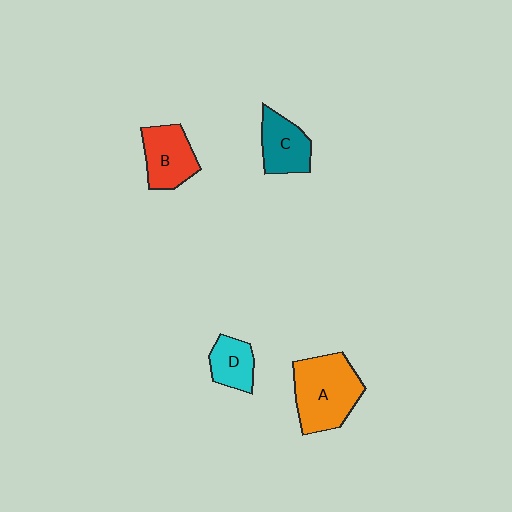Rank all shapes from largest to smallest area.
From largest to smallest: A (orange), B (red), C (teal), D (cyan).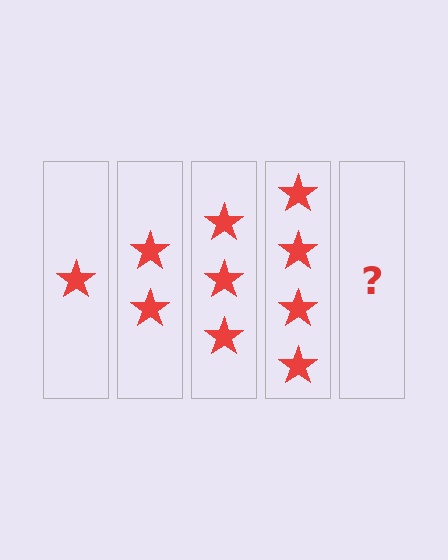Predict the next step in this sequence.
The next step is 5 stars.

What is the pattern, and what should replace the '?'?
The pattern is that each step adds one more star. The '?' should be 5 stars.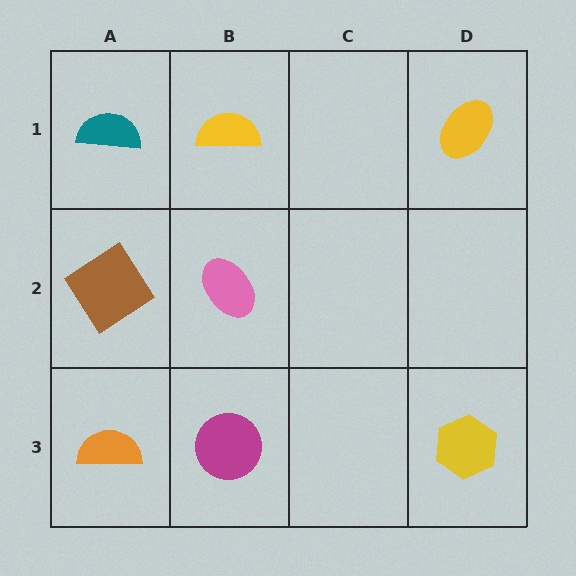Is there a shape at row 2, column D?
No, that cell is empty.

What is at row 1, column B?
A yellow semicircle.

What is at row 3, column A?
An orange semicircle.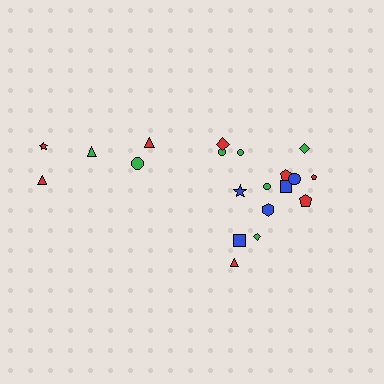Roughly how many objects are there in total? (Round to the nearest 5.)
Roughly 20 objects in total.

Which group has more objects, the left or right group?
The right group.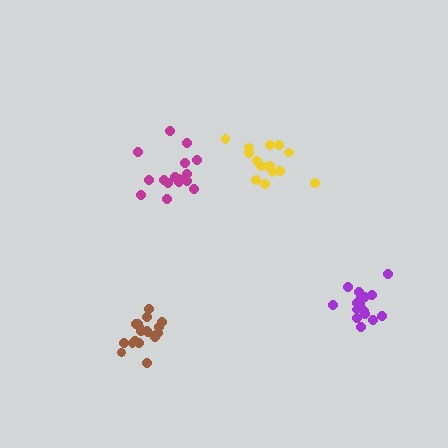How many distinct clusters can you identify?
There are 4 distinct clusters.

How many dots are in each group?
Group 1: 18 dots, Group 2: 15 dots, Group 3: 16 dots, Group 4: 18 dots (67 total).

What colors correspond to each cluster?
The clusters are colored: purple, yellow, magenta, brown.